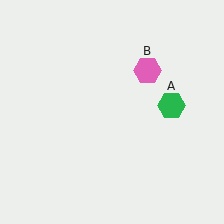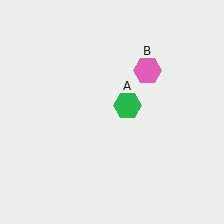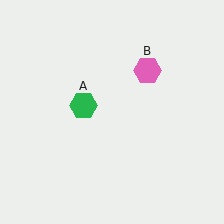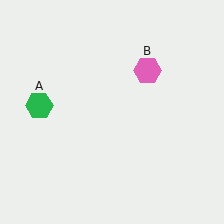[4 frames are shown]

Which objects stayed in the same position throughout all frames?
Pink hexagon (object B) remained stationary.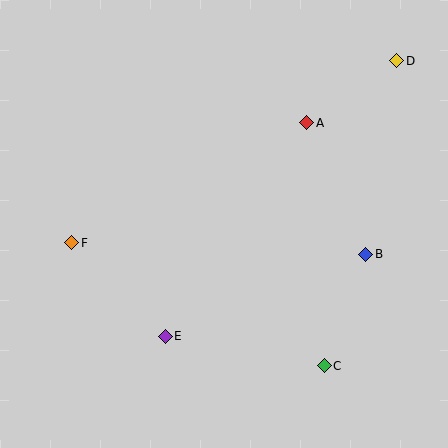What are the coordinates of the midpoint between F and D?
The midpoint between F and D is at (234, 152).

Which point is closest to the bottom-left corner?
Point E is closest to the bottom-left corner.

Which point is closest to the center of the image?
Point E at (165, 336) is closest to the center.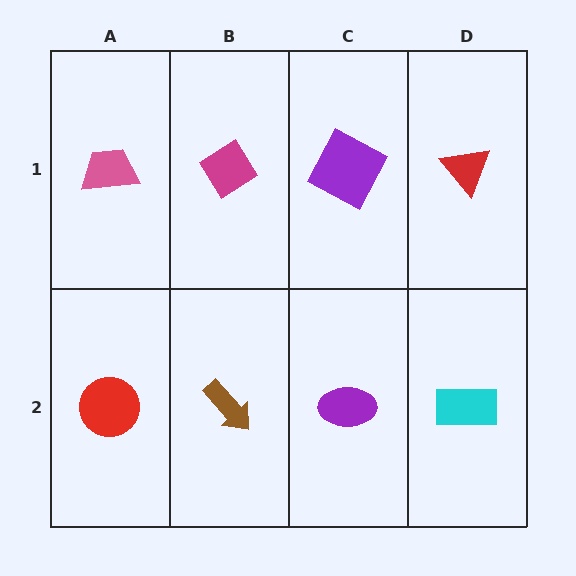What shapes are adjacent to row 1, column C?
A purple ellipse (row 2, column C), a magenta diamond (row 1, column B), a red triangle (row 1, column D).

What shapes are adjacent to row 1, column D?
A cyan rectangle (row 2, column D), a purple square (row 1, column C).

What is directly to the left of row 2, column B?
A red circle.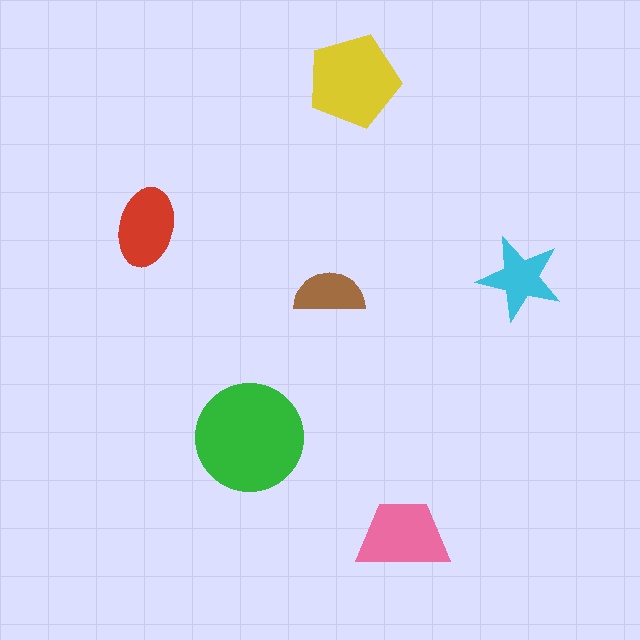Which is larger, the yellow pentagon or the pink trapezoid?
The yellow pentagon.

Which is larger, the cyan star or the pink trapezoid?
The pink trapezoid.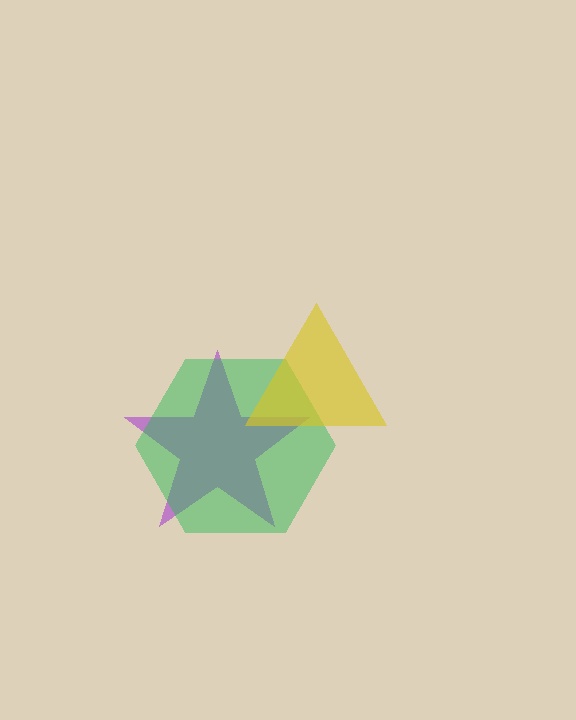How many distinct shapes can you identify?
There are 3 distinct shapes: a purple star, a green hexagon, a yellow triangle.